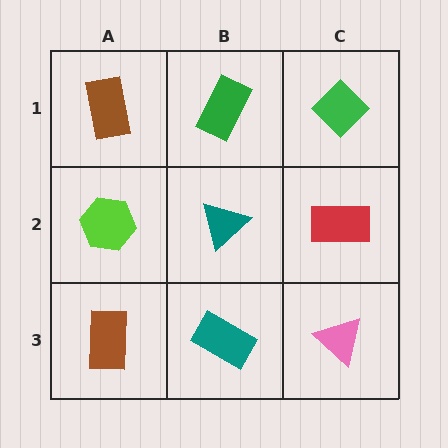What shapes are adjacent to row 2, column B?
A green rectangle (row 1, column B), a teal rectangle (row 3, column B), a lime hexagon (row 2, column A), a red rectangle (row 2, column C).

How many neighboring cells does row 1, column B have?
3.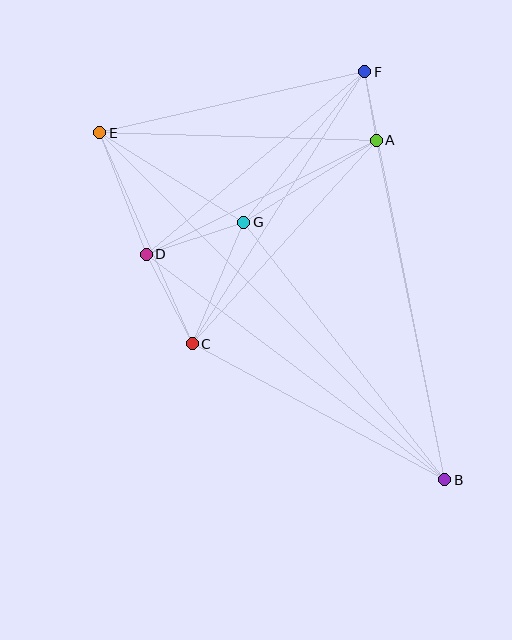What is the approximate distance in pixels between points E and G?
The distance between E and G is approximately 170 pixels.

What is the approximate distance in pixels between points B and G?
The distance between B and G is approximately 327 pixels.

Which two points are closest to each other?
Points A and F are closest to each other.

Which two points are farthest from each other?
Points B and E are farthest from each other.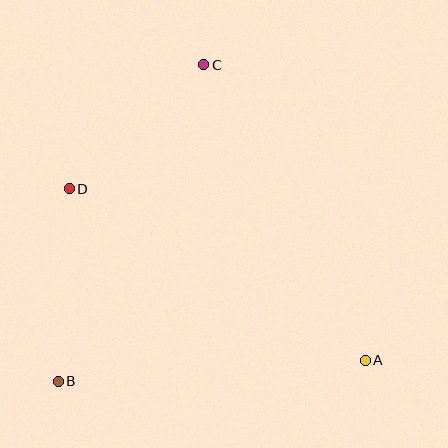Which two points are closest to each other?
Points C and D are closest to each other.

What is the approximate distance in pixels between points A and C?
The distance between A and C is approximately 337 pixels.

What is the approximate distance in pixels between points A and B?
The distance between A and B is approximately 307 pixels.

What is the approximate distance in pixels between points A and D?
The distance between A and D is approximately 342 pixels.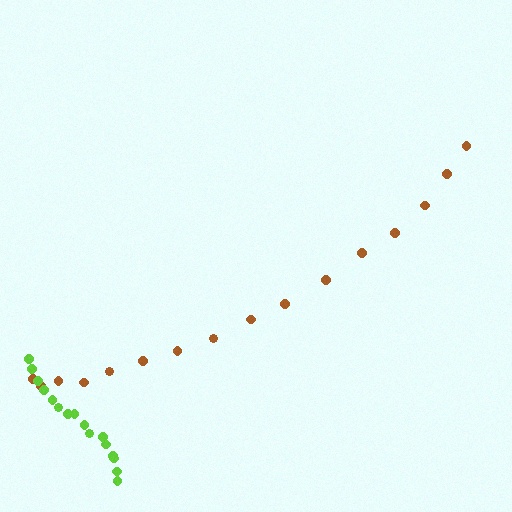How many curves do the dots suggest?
There are 2 distinct paths.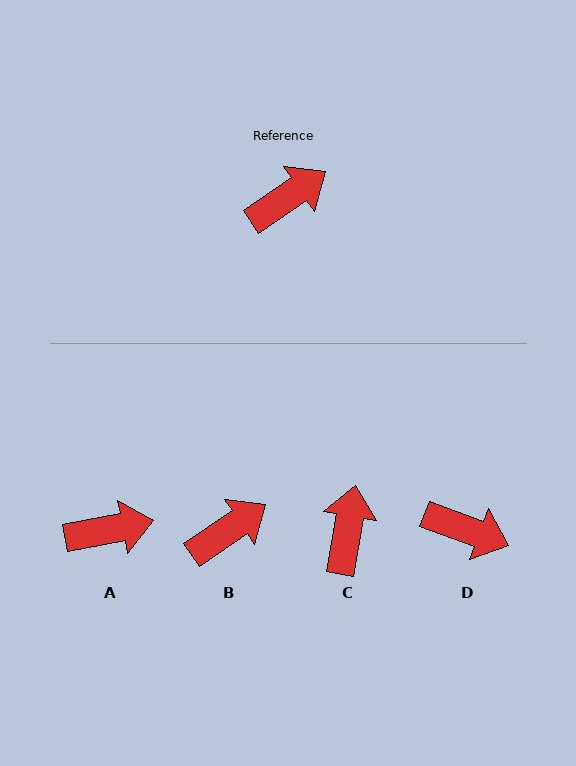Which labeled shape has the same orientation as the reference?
B.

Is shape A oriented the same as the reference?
No, it is off by about 23 degrees.